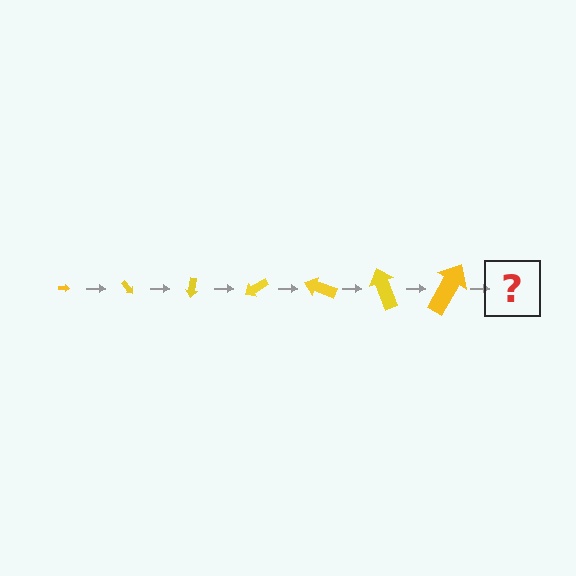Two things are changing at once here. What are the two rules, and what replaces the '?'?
The two rules are that the arrow grows larger each step and it rotates 50 degrees each step. The '?' should be an arrow, larger than the previous one and rotated 350 degrees from the start.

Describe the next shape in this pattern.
It should be an arrow, larger than the previous one and rotated 350 degrees from the start.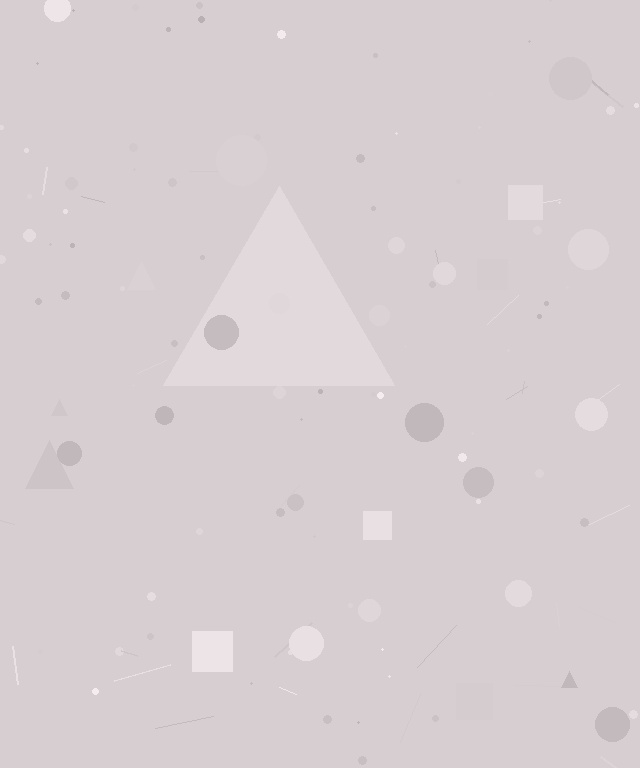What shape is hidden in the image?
A triangle is hidden in the image.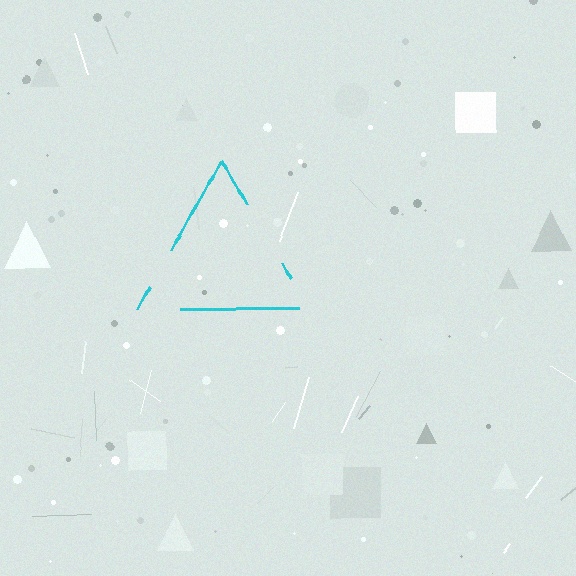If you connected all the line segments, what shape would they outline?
They would outline a triangle.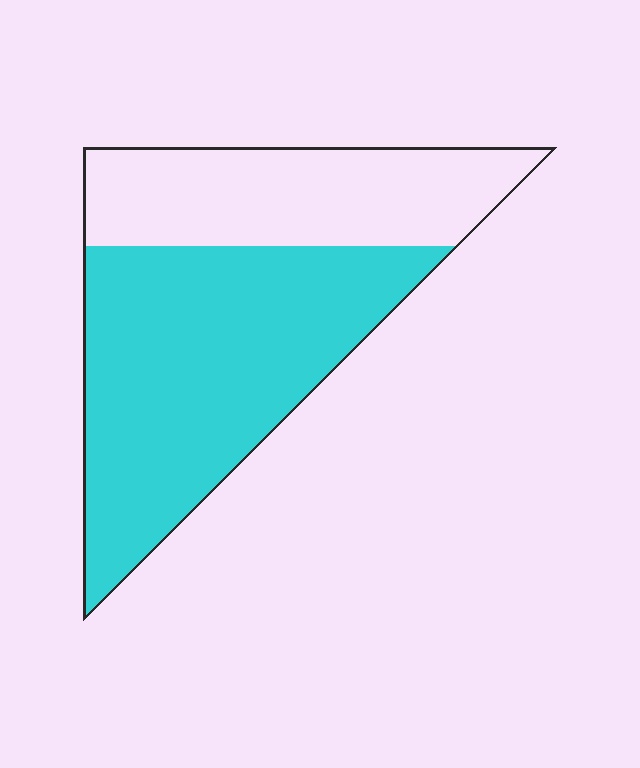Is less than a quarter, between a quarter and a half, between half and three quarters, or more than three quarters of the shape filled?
Between half and three quarters.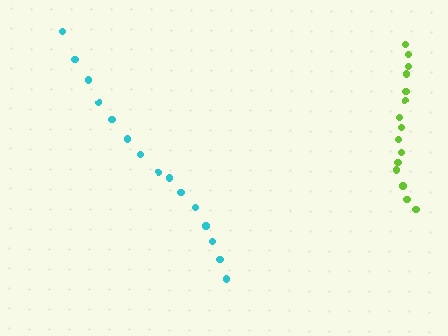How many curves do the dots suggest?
There are 2 distinct paths.